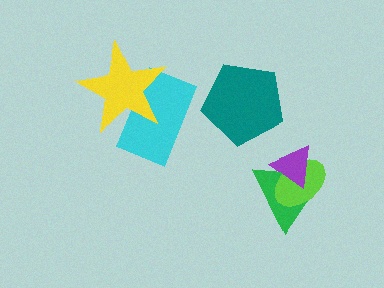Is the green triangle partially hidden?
Yes, it is partially covered by another shape.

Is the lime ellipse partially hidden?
Yes, it is partially covered by another shape.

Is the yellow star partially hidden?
No, no other shape covers it.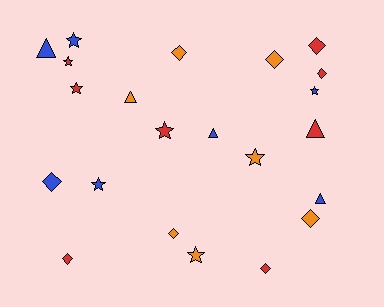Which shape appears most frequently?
Diamond, with 9 objects.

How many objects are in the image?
There are 22 objects.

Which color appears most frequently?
Red, with 8 objects.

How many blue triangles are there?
There are 3 blue triangles.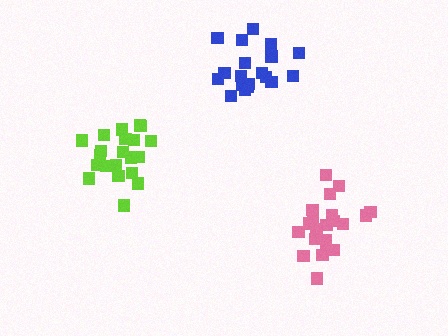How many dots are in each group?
Group 1: 21 dots, Group 2: 21 dots, Group 3: 21 dots (63 total).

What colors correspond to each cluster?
The clusters are colored: lime, blue, pink.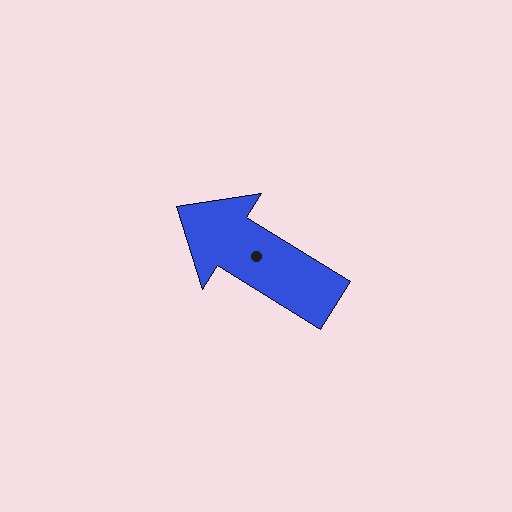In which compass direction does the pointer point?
Northwest.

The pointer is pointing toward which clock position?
Roughly 10 o'clock.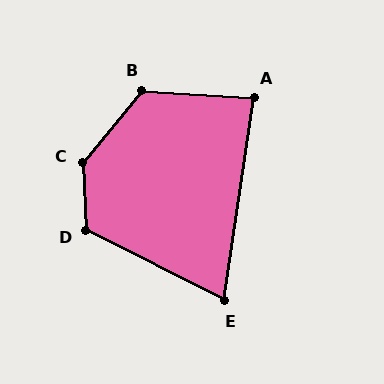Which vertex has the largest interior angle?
C, at approximately 138 degrees.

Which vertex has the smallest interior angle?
E, at approximately 71 degrees.